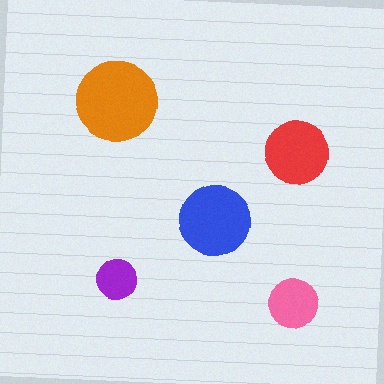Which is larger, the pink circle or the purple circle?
The pink one.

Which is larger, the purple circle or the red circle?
The red one.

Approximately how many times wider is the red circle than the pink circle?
About 1.5 times wider.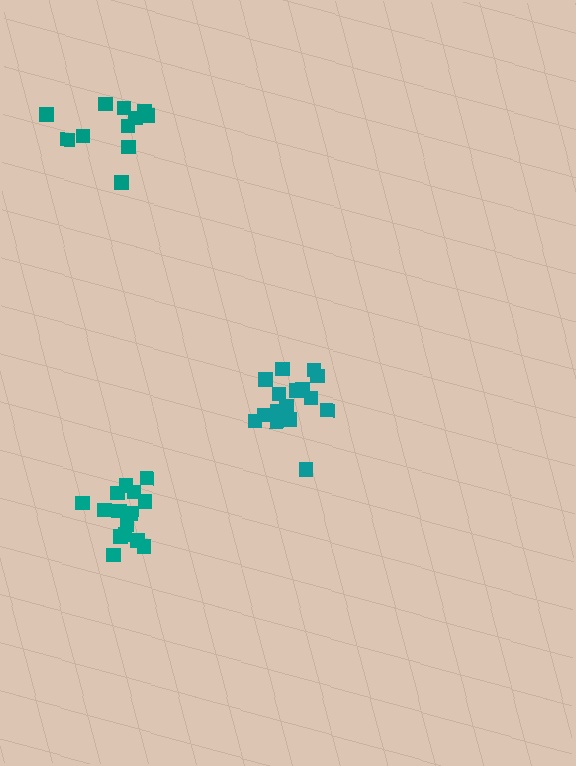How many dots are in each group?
Group 1: 16 dots, Group 2: 11 dots, Group 3: 15 dots (42 total).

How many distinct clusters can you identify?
There are 3 distinct clusters.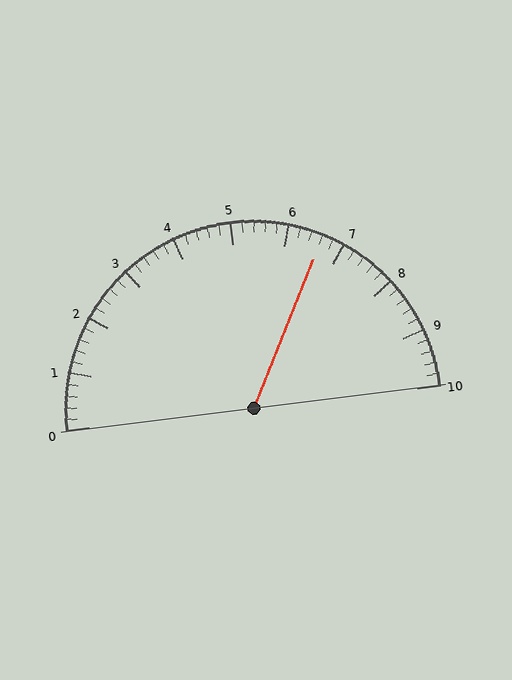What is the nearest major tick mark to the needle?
The nearest major tick mark is 7.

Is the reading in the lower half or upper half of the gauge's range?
The reading is in the upper half of the range (0 to 10).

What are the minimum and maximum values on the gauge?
The gauge ranges from 0 to 10.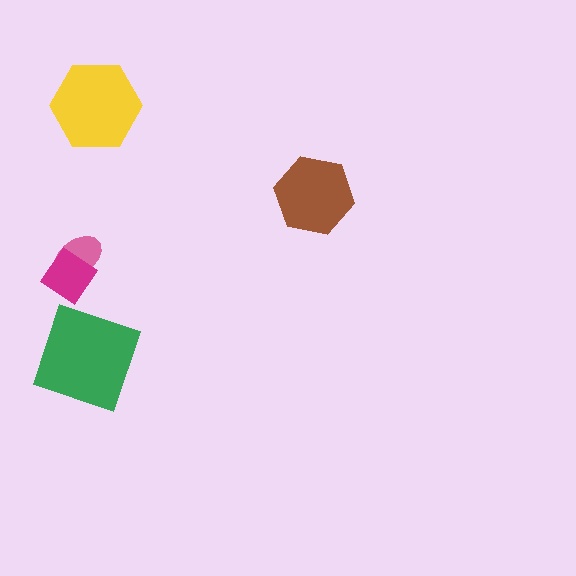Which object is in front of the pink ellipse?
The magenta diamond is in front of the pink ellipse.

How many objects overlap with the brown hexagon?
0 objects overlap with the brown hexagon.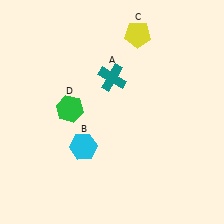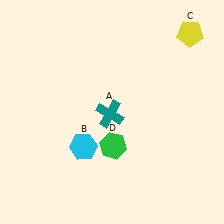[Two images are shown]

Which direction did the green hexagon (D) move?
The green hexagon (D) moved right.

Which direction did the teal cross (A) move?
The teal cross (A) moved down.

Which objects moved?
The objects that moved are: the teal cross (A), the yellow pentagon (C), the green hexagon (D).